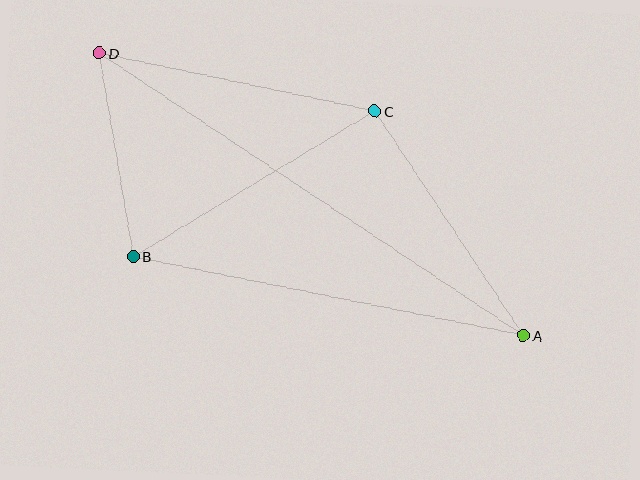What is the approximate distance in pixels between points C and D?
The distance between C and D is approximately 281 pixels.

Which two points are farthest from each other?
Points A and D are farthest from each other.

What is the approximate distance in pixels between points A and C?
The distance between A and C is approximately 269 pixels.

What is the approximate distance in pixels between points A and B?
The distance between A and B is approximately 398 pixels.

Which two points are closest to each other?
Points B and D are closest to each other.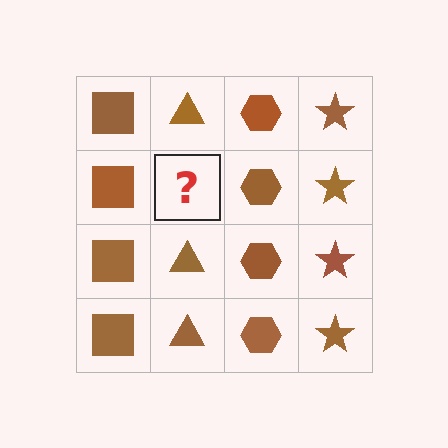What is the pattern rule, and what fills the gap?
The rule is that each column has a consistent shape. The gap should be filled with a brown triangle.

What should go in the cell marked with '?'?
The missing cell should contain a brown triangle.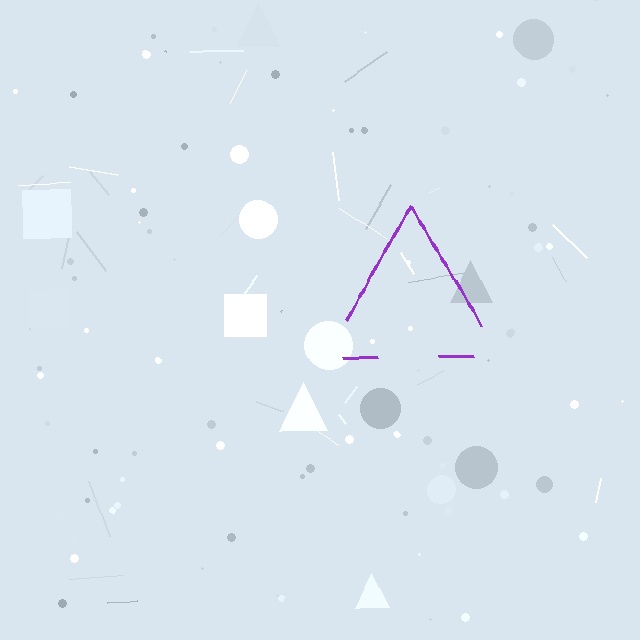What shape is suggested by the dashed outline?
The dashed outline suggests a triangle.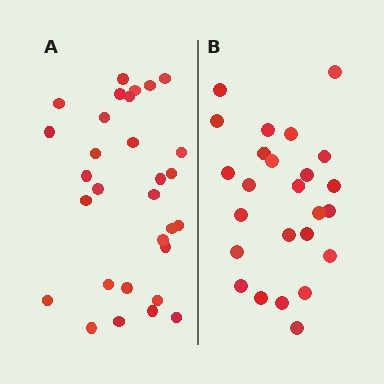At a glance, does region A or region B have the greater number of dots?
Region A (the left region) has more dots.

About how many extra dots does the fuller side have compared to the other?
Region A has about 5 more dots than region B.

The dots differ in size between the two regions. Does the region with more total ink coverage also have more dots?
No. Region B has more total ink coverage because its dots are larger, but region A actually contains more individual dots. Total area can be misleading — the number of items is what matters here.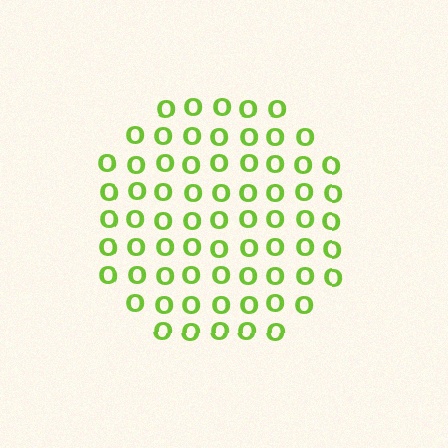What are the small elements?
The small elements are letter O's.